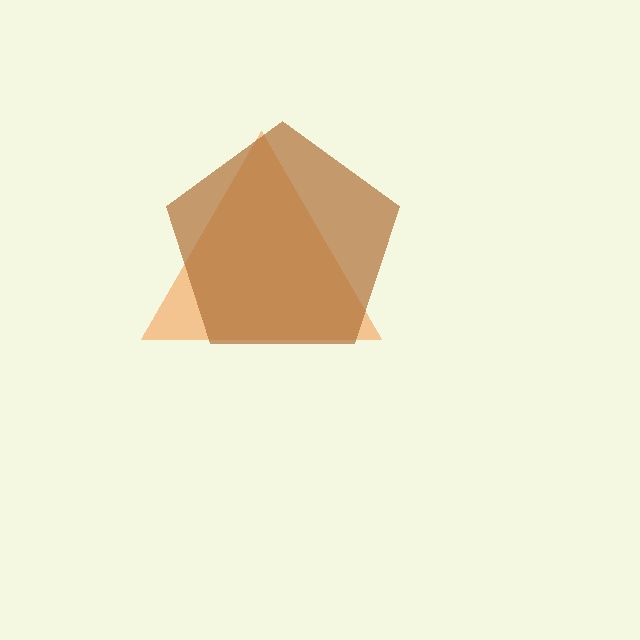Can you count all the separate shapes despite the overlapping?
Yes, there are 2 separate shapes.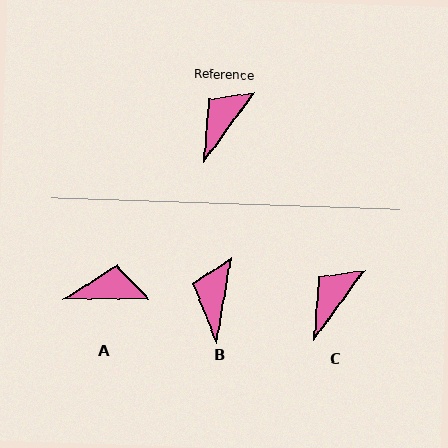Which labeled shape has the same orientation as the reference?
C.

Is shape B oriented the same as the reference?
No, it is off by about 26 degrees.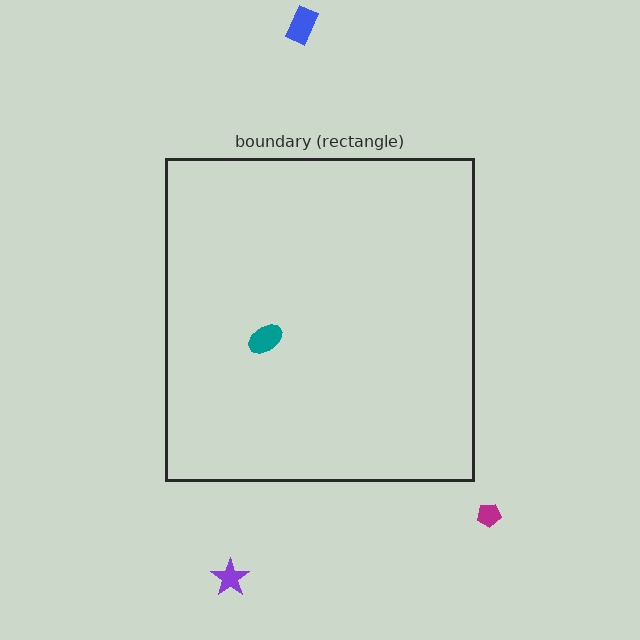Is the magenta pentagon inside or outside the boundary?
Outside.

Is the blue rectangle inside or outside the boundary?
Outside.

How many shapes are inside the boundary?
1 inside, 3 outside.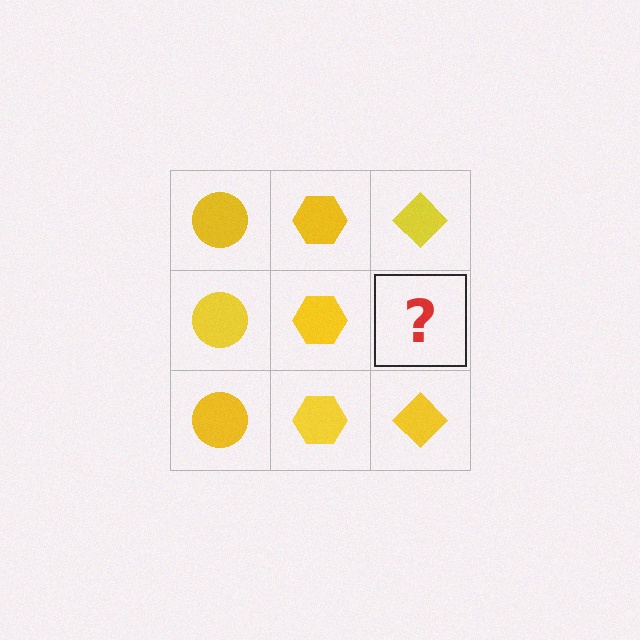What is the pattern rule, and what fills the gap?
The rule is that each column has a consistent shape. The gap should be filled with a yellow diamond.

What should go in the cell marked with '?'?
The missing cell should contain a yellow diamond.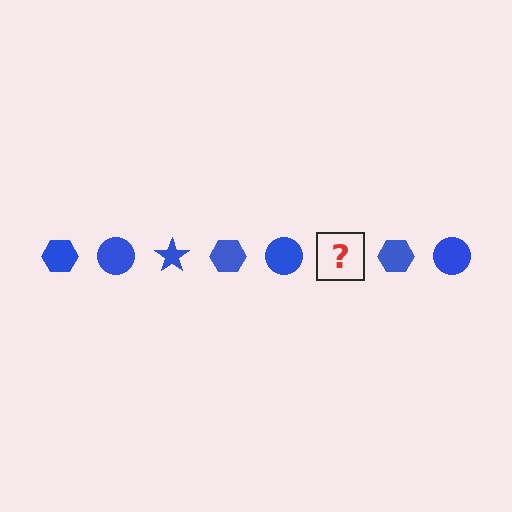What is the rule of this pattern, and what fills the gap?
The rule is that the pattern cycles through hexagon, circle, star shapes in blue. The gap should be filled with a blue star.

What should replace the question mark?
The question mark should be replaced with a blue star.